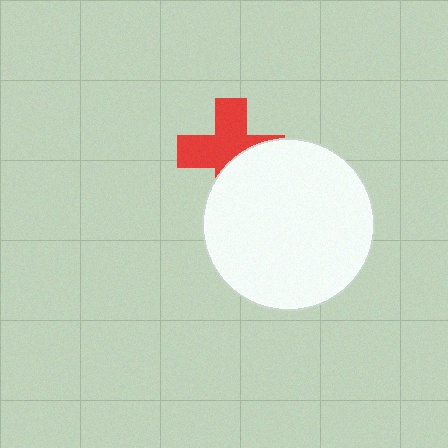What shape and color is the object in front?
The object in front is a white circle.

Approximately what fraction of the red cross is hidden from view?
Roughly 41% of the red cross is hidden behind the white circle.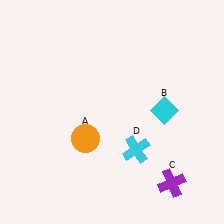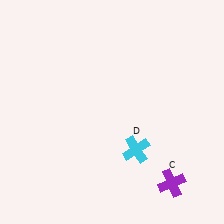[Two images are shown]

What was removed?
The cyan diamond (B), the orange circle (A) were removed in Image 2.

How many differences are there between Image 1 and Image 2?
There are 2 differences between the two images.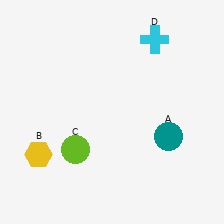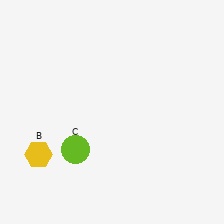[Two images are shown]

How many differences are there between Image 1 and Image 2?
There are 2 differences between the two images.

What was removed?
The cyan cross (D), the teal circle (A) were removed in Image 2.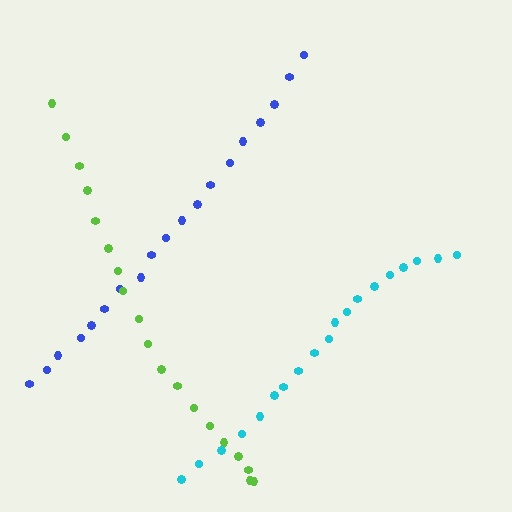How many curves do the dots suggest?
There are 3 distinct paths.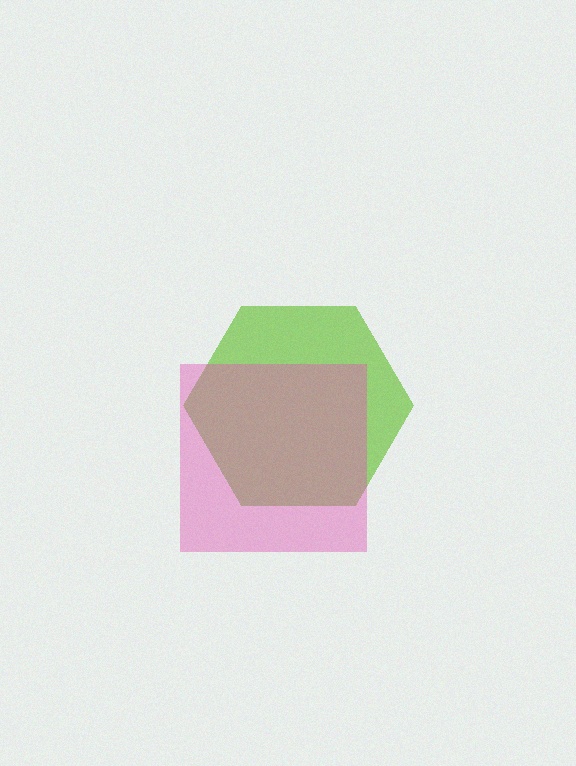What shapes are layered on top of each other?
The layered shapes are: a lime hexagon, a pink square.